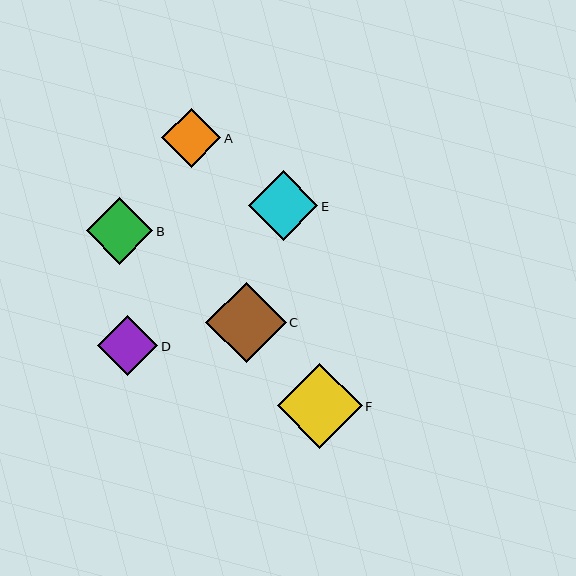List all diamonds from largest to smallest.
From largest to smallest: F, C, E, B, D, A.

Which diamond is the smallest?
Diamond A is the smallest with a size of approximately 60 pixels.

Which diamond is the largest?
Diamond F is the largest with a size of approximately 85 pixels.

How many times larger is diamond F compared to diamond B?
Diamond F is approximately 1.3 times the size of diamond B.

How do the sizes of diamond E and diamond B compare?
Diamond E and diamond B are approximately the same size.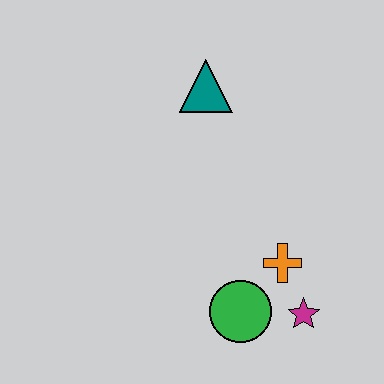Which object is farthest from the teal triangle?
The magenta star is farthest from the teal triangle.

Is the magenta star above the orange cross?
No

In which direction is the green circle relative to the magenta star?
The green circle is to the left of the magenta star.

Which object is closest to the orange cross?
The magenta star is closest to the orange cross.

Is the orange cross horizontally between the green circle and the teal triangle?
No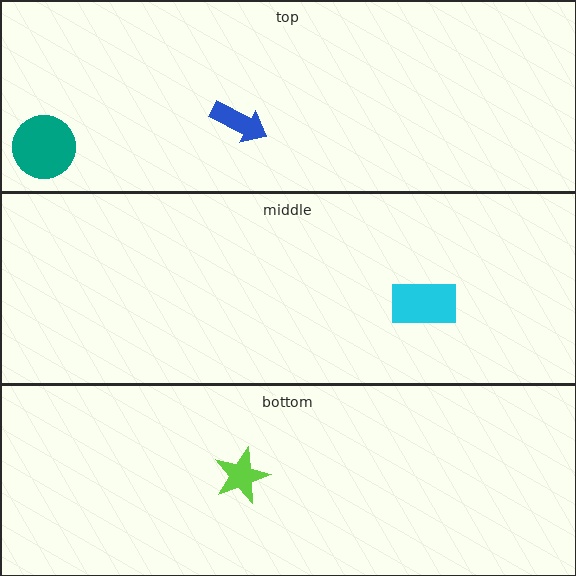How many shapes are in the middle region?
1.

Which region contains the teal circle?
The top region.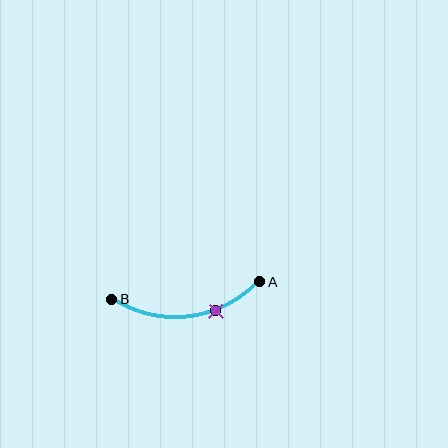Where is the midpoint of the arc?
The arc midpoint is the point on the curve farthest from the straight line joining A and B. It sits below that line.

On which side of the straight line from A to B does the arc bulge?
The arc bulges below the straight line connecting A and B.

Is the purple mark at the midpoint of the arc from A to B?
No. The purple mark lies on the arc but is closer to endpoint A. The arc midpoint would be at the point on the curve equidistant along the arc from both A and B.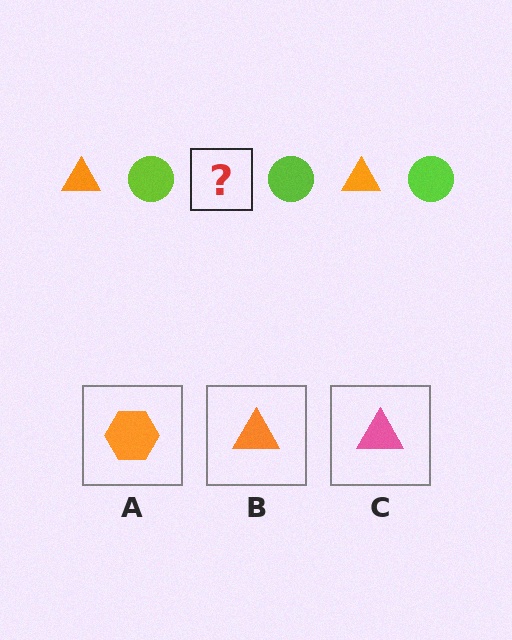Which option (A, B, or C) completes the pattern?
B.